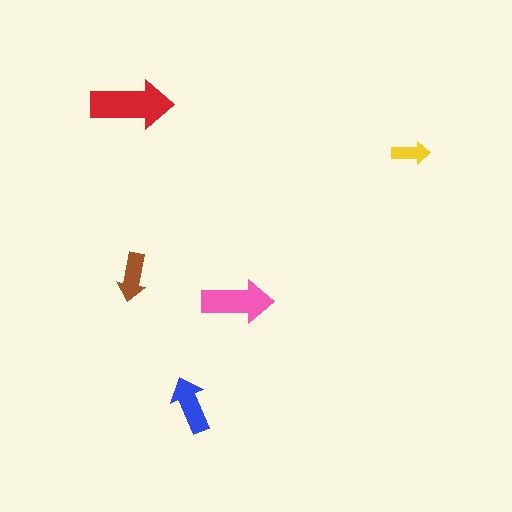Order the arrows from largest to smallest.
the red one, the pink one, the blue one, the brown one, the yellow one.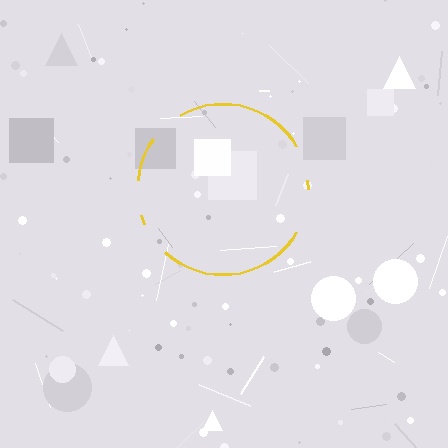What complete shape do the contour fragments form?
The contour fragments form a circle.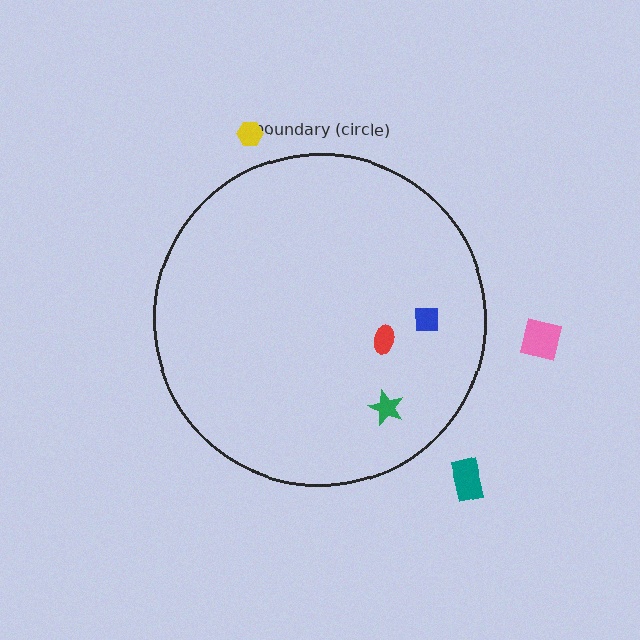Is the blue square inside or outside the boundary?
Inside.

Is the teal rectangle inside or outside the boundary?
Outside.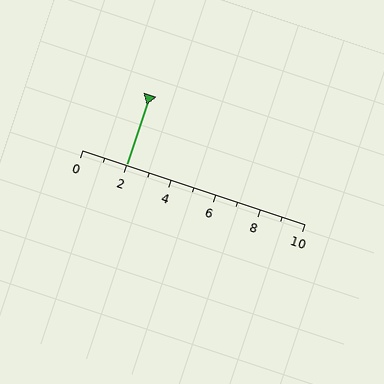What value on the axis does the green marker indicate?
The marker indicates approximately 2.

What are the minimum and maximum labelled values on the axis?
The axis runs from 0 to 10.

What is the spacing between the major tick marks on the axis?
The major ticks are spaced 2 apart.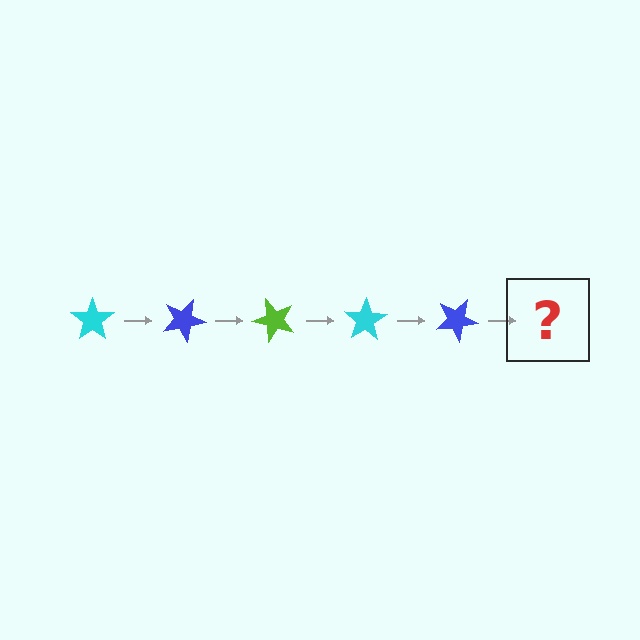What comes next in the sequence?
The next element should be a lime star, rotated 125 degrees from the start.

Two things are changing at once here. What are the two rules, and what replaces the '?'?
The two rules are that it rotates 25 degrees each step and the color cycles through cyan, blue, and lime. The '?' should be a lime star, rotated 125 degrees from the start.